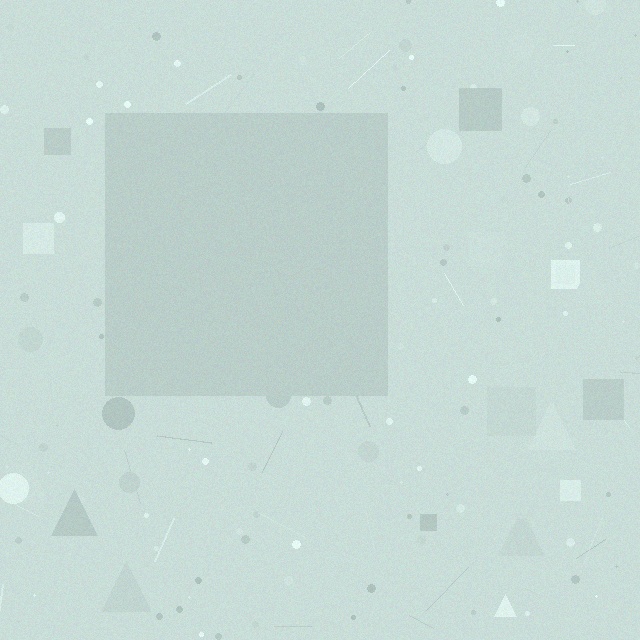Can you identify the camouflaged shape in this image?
The camouflaged shape is a square.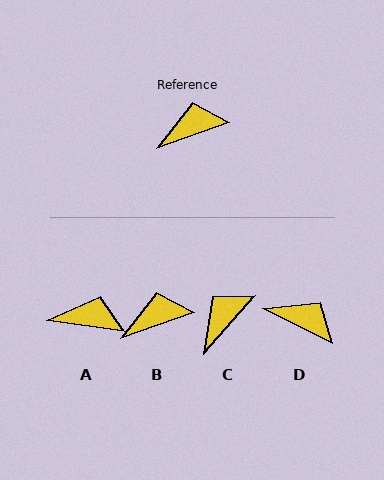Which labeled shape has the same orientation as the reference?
B.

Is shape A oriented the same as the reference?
No, it is off by about 28 degrees.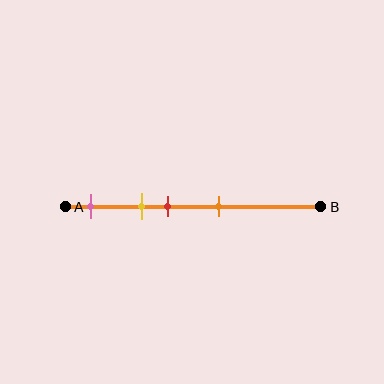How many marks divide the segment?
There are 4 marks dividing the segment.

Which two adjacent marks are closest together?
The yellow and red marks are the closest adjacent pair.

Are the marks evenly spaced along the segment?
No, the marks are not evenly spaced.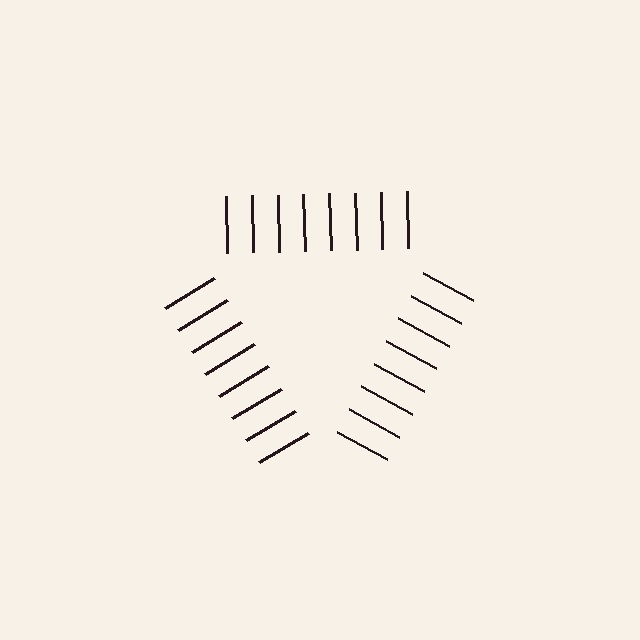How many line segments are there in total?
24 — 8 along each of the 3 edges.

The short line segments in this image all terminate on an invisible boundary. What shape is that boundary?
An illusory triangle — the line segments terminate on its edges but no continuous stroke is drawn.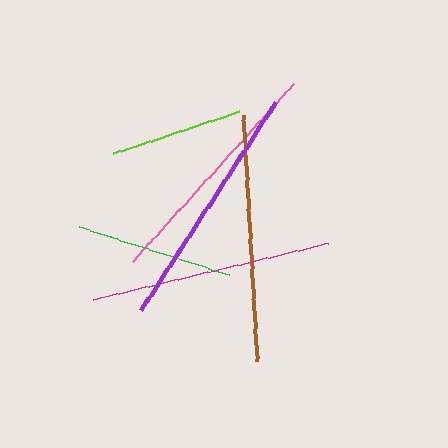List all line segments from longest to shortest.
From longest to shortest: purple, brown, magenta, pink, green, lime.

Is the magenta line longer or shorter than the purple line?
The purple line is longer than the magenta line.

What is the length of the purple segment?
The purple segment is approximately 248 pixels long.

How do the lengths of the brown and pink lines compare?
The brown and pink lines are approximately the same length.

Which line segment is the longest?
The purple line is the longest at approximately 248 pixels.